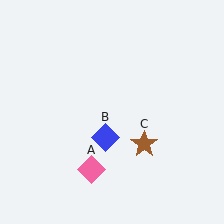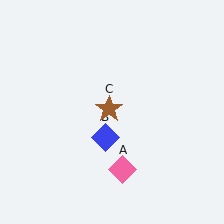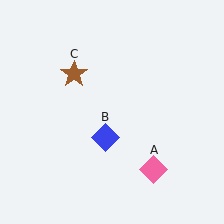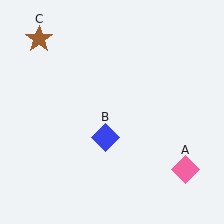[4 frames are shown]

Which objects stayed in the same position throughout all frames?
Blue diamond (object B) remained stationary.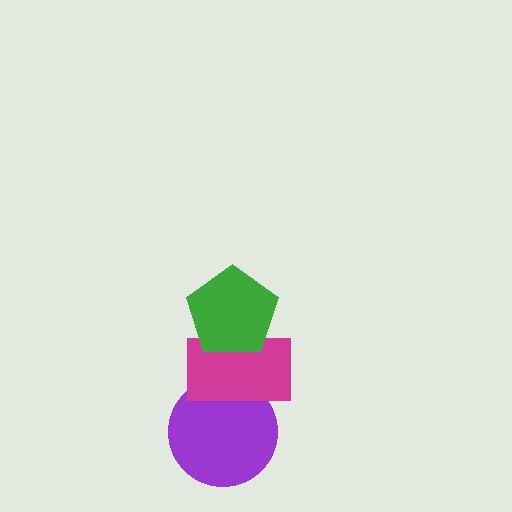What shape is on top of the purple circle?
The magenta rectangle is on top of the purple circle.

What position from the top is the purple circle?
The purple circle is 3rd from the top.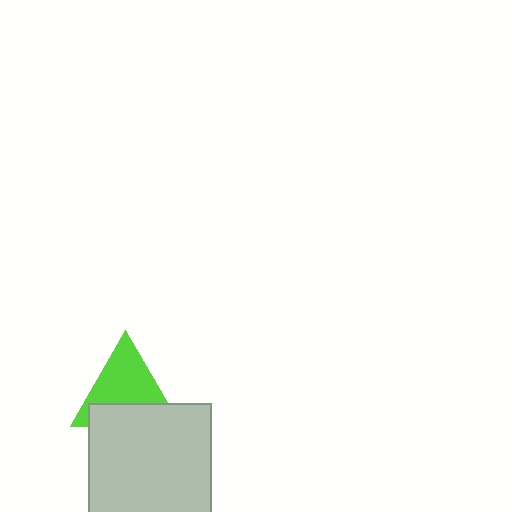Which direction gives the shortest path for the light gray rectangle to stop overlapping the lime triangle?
Moving down gives the shortest separation.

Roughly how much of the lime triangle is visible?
About half of it is visible (roughly 62%).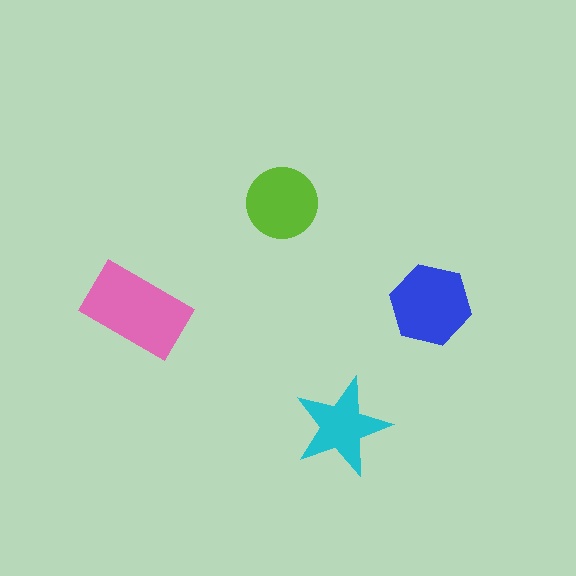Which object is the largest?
The pink rectangle.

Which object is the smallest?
The cyan star.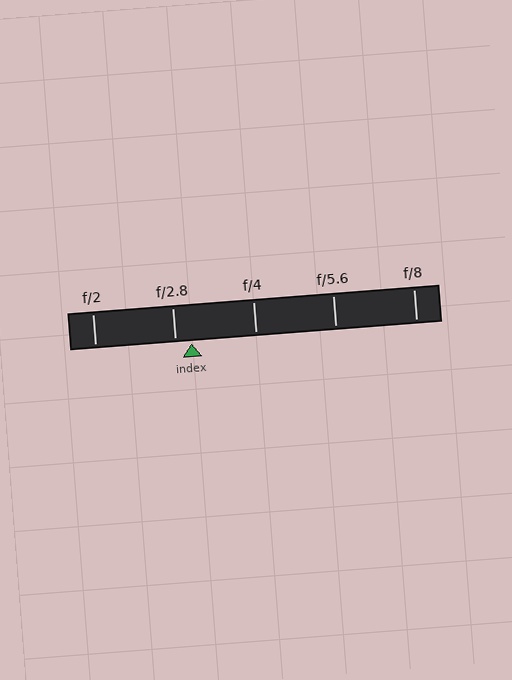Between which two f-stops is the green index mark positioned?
The index mark is between f/2.8 and f/4.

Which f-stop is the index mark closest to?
The index mark is closest to f/2.8.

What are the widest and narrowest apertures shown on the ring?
The widest aperture shown is f/2 and the narrowest is f/8.